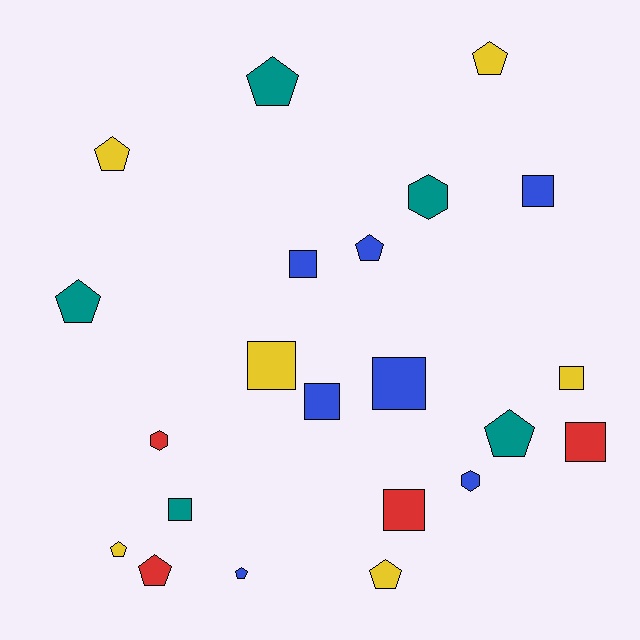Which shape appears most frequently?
Pentagon, with 10 objects.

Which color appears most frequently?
Blue, with 7 objects.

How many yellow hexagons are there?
There are no yellow hexagons.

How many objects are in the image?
There are 22 objects.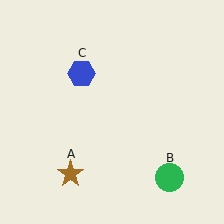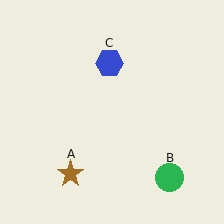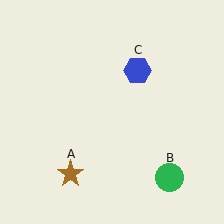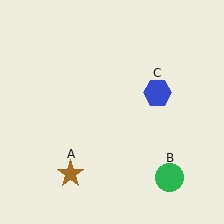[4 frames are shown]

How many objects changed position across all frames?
1 object changed position: blue hexagon (object C).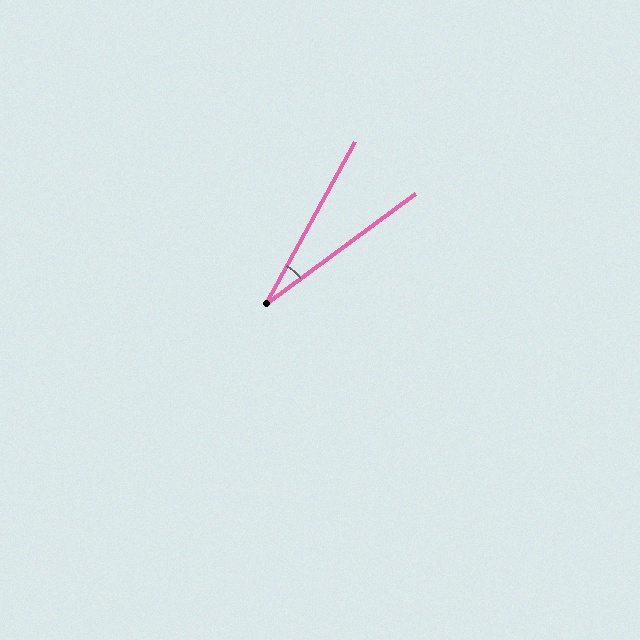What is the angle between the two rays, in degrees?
Approximately 25 degrees.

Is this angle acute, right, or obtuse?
It is acute.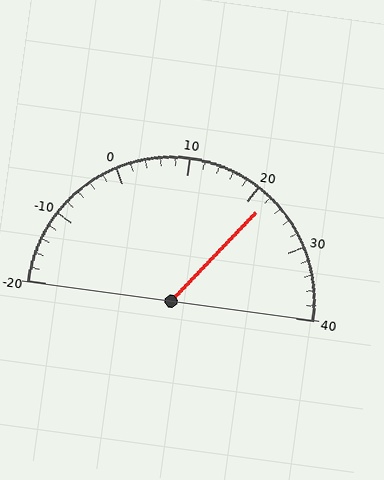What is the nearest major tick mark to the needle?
The nearest major tick mark is 20.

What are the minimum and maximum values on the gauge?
The gauge ranges from -20 to 40.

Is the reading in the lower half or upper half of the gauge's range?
The reading is in the upper half of the range (-20 to 40).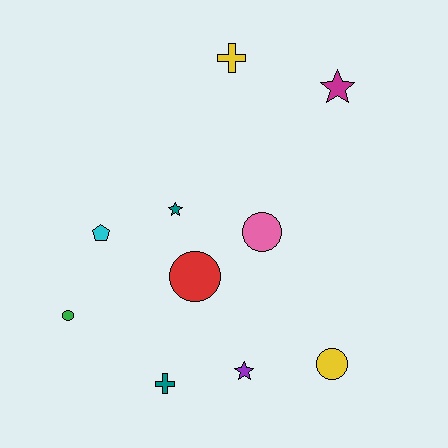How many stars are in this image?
There are 3 stars.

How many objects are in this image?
There are 10 objects.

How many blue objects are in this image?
There are no blue objects.